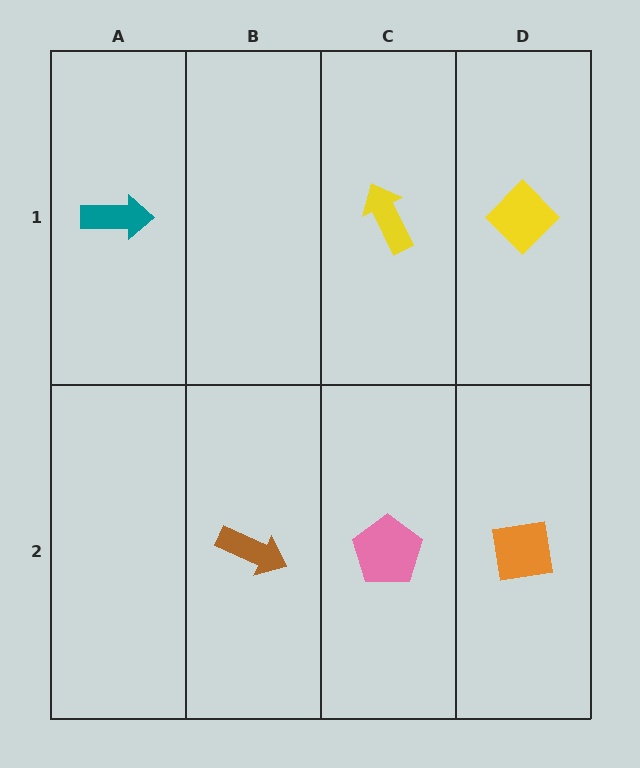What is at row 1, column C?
A yellow arrow.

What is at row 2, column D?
An orange square.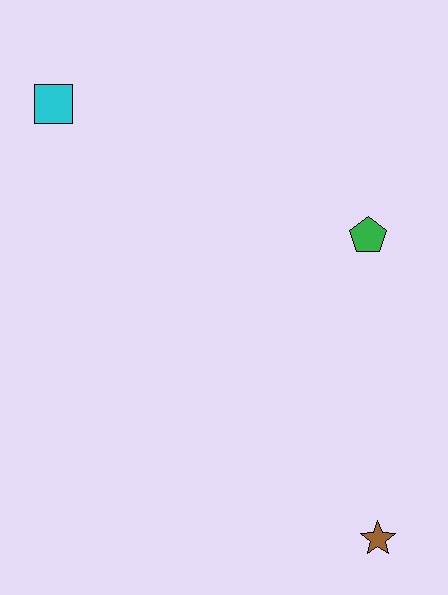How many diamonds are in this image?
There are no diamonds.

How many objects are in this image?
There are 3 objects.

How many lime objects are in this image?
There are no lime objects.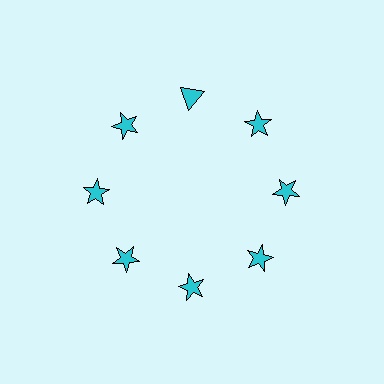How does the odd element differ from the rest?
It has a different shape: triangle instead of star.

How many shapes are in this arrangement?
There are 8 shapes arranged in a ring pattern.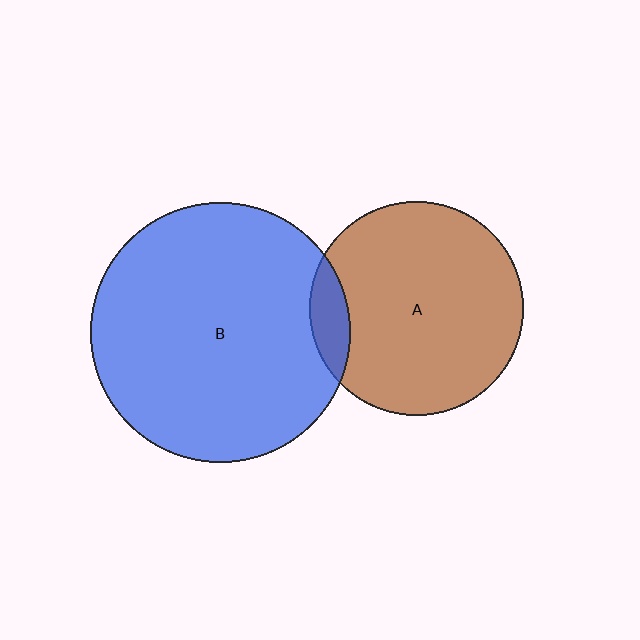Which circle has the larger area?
Circle B (blue).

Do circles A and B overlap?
Yes.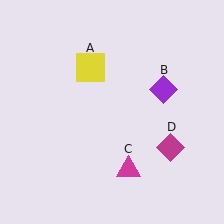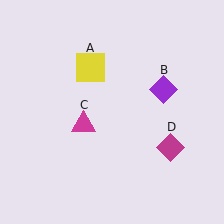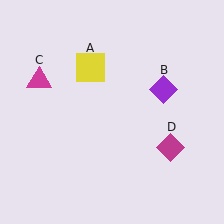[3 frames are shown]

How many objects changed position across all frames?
1 object changed position: magenta triangle (object C).